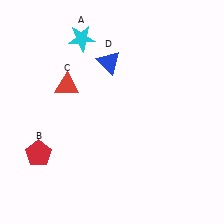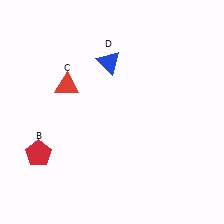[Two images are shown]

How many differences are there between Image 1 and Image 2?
There is 1 difference between the two images.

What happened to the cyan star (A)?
The cyan star (A) was removed in Image 2. It was in the top-left area of Image 1.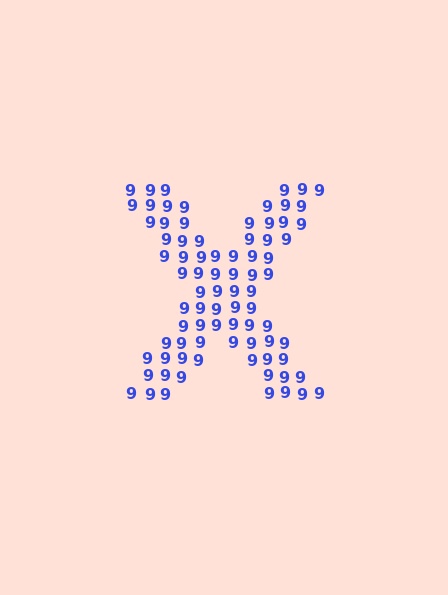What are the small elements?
The small elements are digit 9's.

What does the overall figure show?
The overall figure shows the letter X.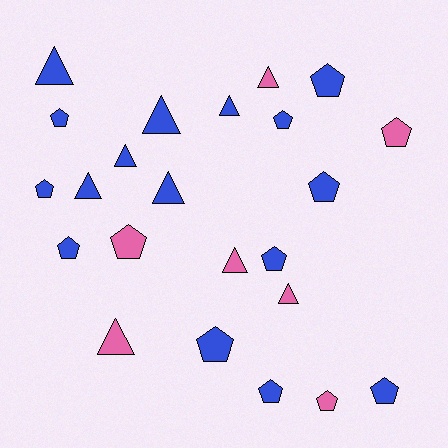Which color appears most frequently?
Blue, with 16 objects.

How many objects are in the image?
There are 23 objects.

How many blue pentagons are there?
There are 10 blue pentagons.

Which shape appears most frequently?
Pentagon, with 13 objects.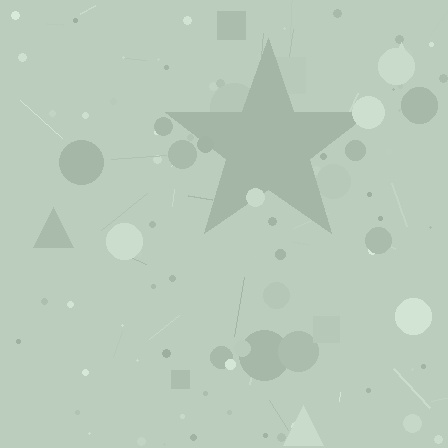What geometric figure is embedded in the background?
A star is embedded in the background.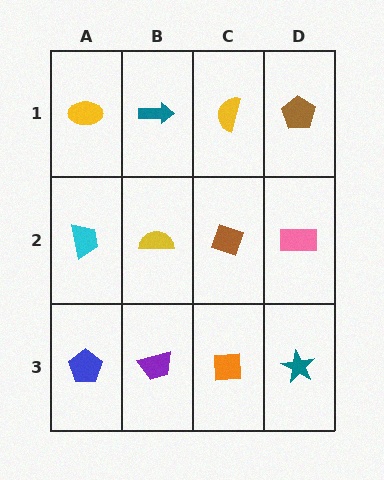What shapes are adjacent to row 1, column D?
A pink rectangle (row 2, column D), a yellow semicircle (row 1, column C).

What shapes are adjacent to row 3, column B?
A yellow semicircle (row 2, column B), a blue pentagon (row 3, column A), an orange square (row 3, column C).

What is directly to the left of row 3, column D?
An orange square.